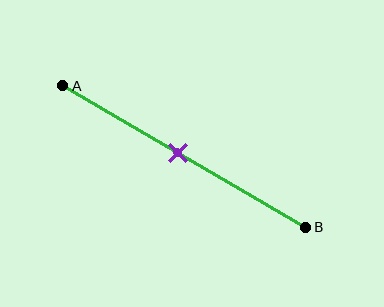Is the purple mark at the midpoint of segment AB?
Yes, the mark is approximately at the midpoint.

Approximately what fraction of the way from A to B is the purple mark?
The purple mark is approximately 45% of the way from A to B.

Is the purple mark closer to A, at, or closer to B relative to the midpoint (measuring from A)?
The purple mark is approximately at the midpoint of segment AB.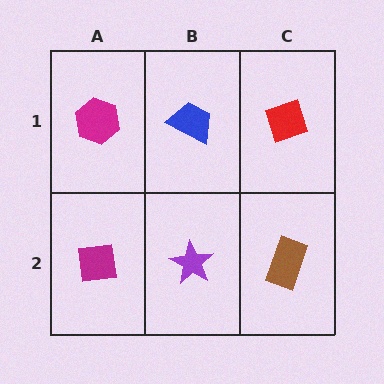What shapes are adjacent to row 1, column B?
A purple star (row 2, column B), a magenta hexagon (row 1, column A), a red diamond (row 1, column C).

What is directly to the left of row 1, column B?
A magenta hexagon.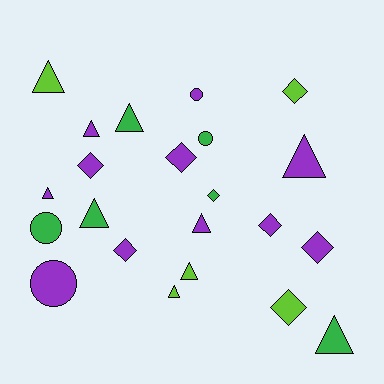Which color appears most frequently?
Purple, with 11 objects.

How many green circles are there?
There are 2 green circles.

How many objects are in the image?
There are 22 objects.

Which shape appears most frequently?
Triangle, with 10 objects.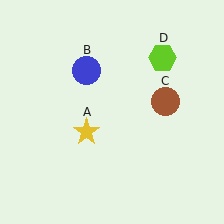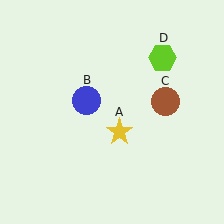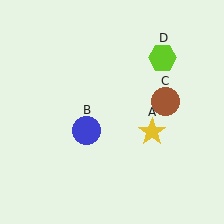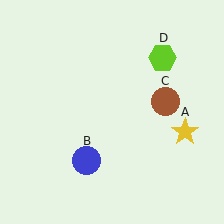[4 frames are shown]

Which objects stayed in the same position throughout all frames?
Brown circle (object C) and lime hexagon (object D) remained stationary.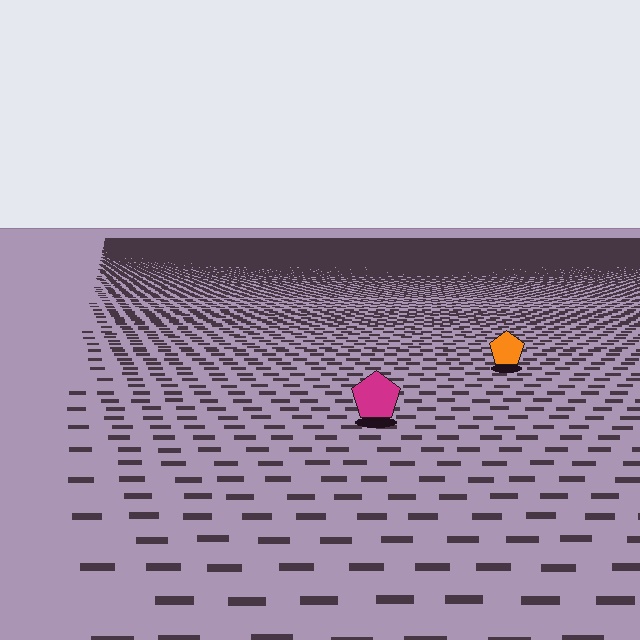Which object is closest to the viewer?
The magenta pentagon is closest. The texture marks near it are larger and more spread out.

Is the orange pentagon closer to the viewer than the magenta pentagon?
No. The magenta pentagon is closer — you can tell from the texture gradient: the ground texture is coarser near it.